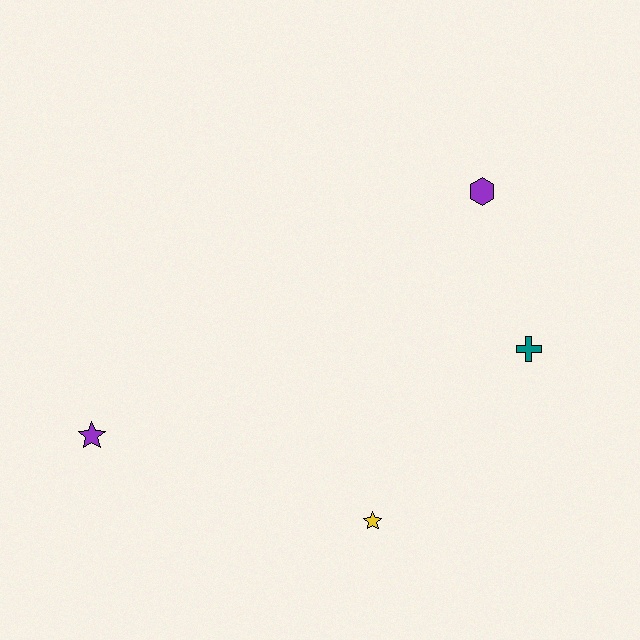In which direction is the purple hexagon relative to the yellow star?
The purple hexagon is above the yellow star.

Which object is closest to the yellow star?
The teal cross is closest to the yellow star.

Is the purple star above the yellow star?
Yes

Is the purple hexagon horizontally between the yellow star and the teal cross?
Yes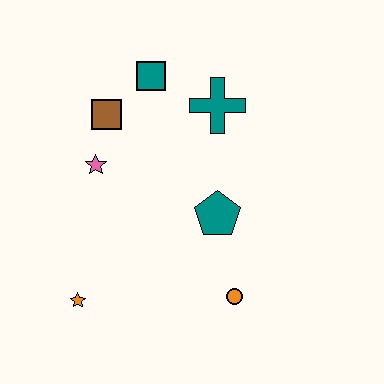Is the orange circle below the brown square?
Yes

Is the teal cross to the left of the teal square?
No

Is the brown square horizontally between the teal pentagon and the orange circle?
No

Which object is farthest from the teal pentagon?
The orange star is farthest from the teal pentagon.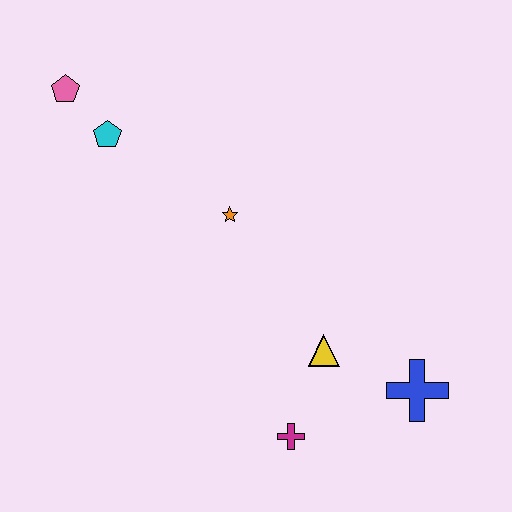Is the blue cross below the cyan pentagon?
Yes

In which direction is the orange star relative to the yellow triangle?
The orange star is above the yellow triangle.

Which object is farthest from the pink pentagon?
The blue cross is farthest from the pink pentagon.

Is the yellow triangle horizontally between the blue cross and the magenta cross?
Yes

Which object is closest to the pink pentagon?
The cyan pentagon is closest to the pink pentagon.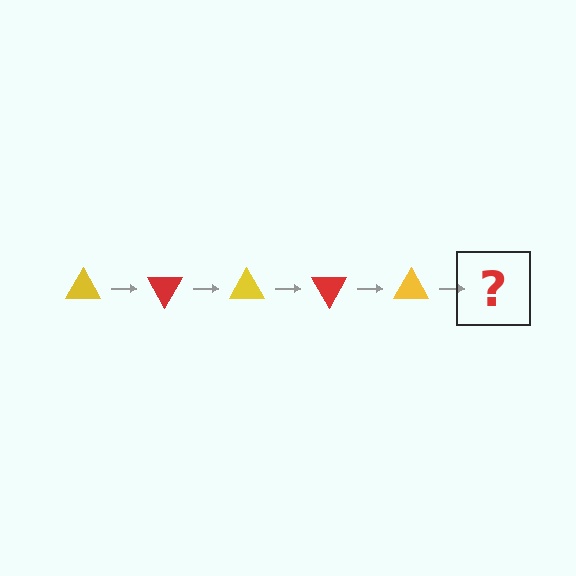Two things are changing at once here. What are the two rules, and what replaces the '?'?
The two rules are that it rotates 60 degrees each step and the color cycles through yellow and red. The '?' should be a red triangle, rotated 300 degrees from the start.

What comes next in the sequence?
The next element should be a red triangle, rotated 300 degrees from the start.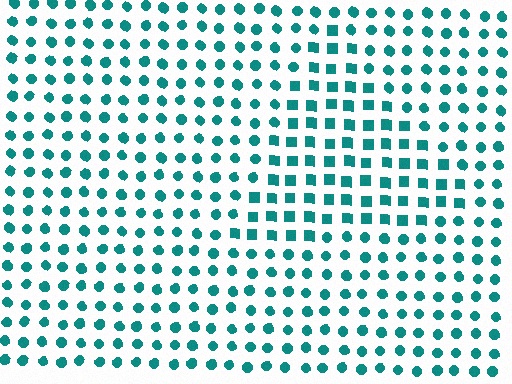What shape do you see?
I see a triangle.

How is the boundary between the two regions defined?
The boundary is defined by a change in element shape: squares inside vs. circles outside. All elements share the same color and spacing.